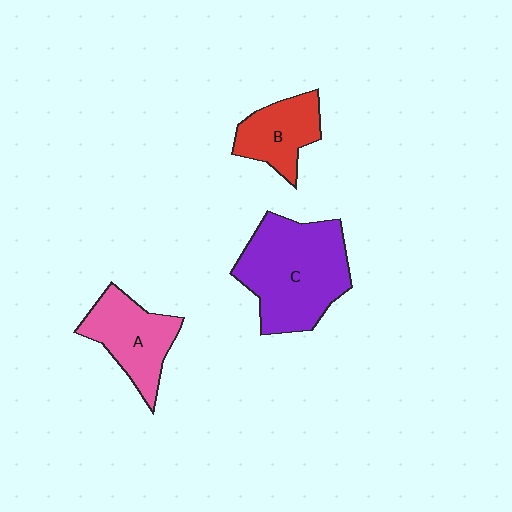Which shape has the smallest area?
Shape B (red).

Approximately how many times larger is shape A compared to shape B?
Approximately 1.2 times.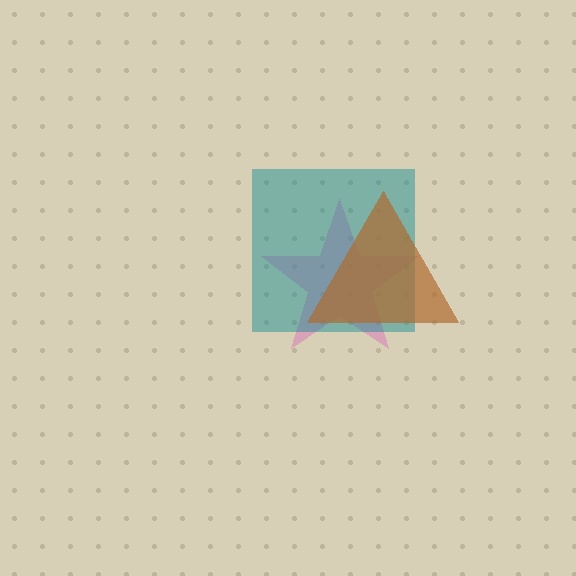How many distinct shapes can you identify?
There are 3 distinct shapes: a pink star, a teal square, a brown triangle.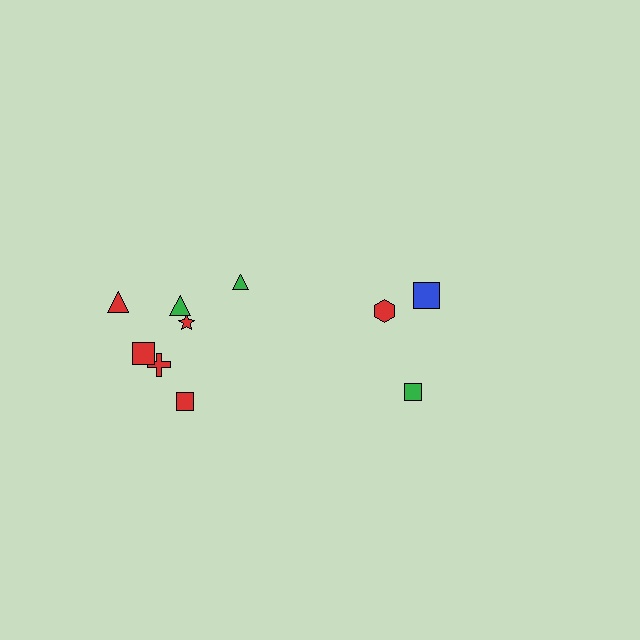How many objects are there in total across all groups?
There are 10 objects.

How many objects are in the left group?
There are 7 objects.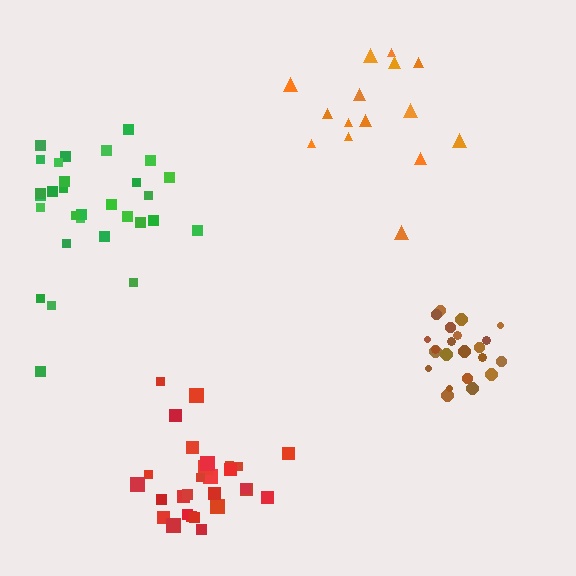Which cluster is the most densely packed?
Brown.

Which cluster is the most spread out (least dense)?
Orange.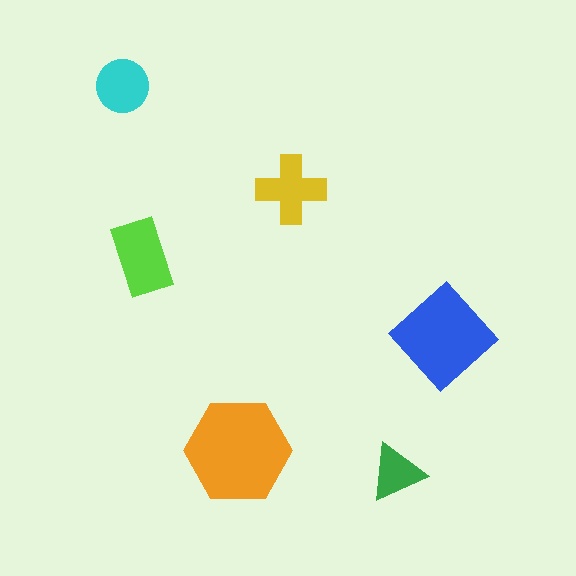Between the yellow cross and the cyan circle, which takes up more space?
The yellow cross.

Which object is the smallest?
The green triangle.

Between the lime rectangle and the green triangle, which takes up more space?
The lime rectangle.